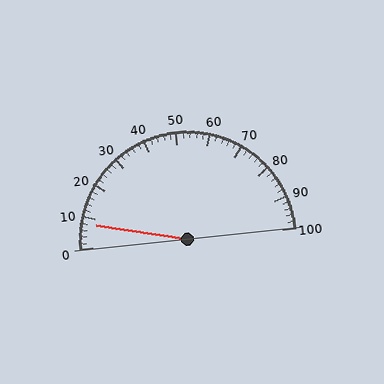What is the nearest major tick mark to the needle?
The nearest major tick mark is 10.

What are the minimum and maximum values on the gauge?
The gauge ranges from 0 to 100.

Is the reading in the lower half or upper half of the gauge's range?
The reading is in the lower half of the range (0 to 100).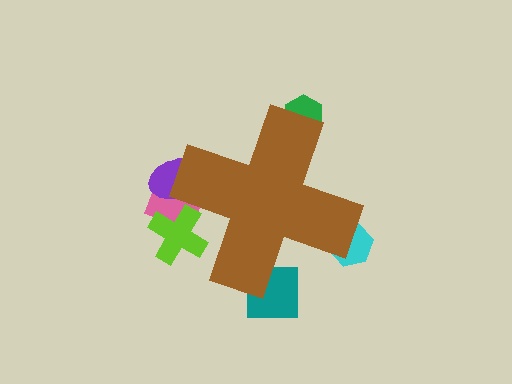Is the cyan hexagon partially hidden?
Yes, the cyan hexagon is partially hidden behind the brown cross.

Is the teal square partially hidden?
Yes, the teal square is partially hidden behind the brown cross.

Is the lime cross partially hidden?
Yes, the lime cross is partially hidden behind the brown cross.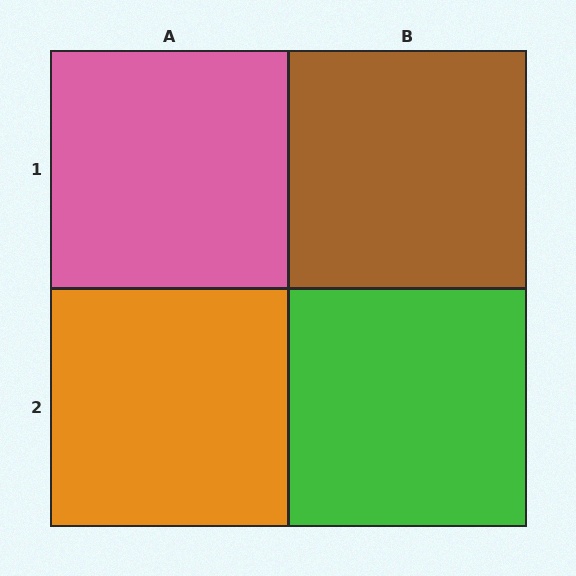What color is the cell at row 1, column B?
Brown.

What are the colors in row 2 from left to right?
Orange, green.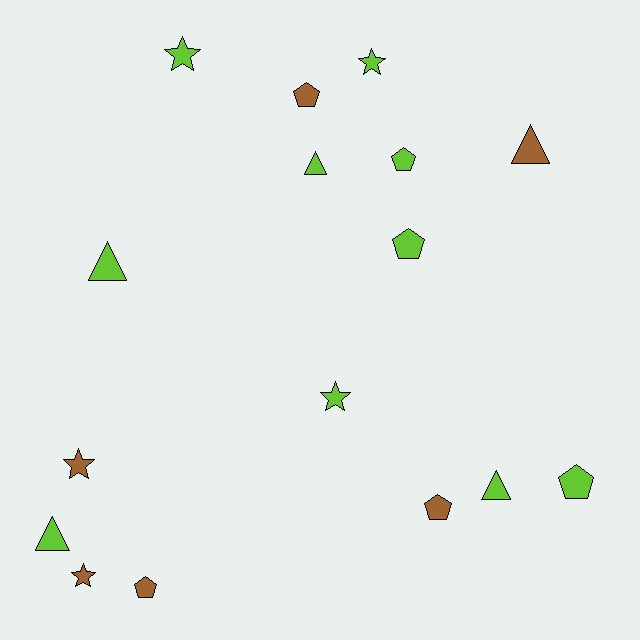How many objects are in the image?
There are 16 objects.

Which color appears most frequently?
Lime, with 10 objects.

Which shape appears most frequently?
Pentagon, with 6 objects.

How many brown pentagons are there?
There are 3 brown pentagons.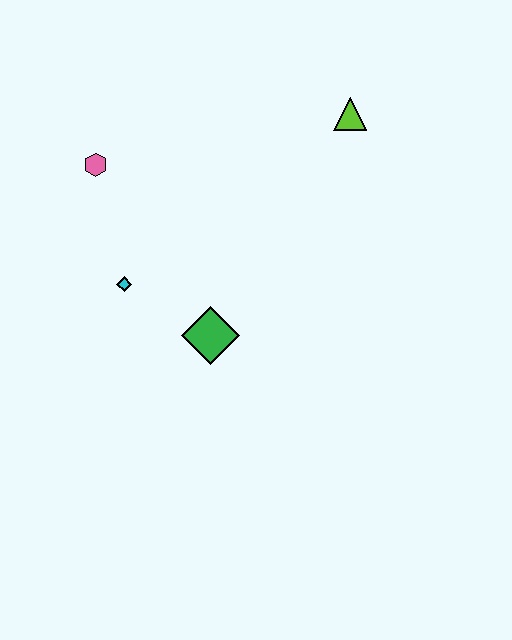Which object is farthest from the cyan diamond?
The lime triangle is farthest from the cyan diamond.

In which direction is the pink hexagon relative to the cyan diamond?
The pink hexagon is above the cyan diamond.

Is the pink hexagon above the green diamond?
Yes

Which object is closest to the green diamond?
The cyan diamond is closest to the green diamond.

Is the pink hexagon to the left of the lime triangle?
Yes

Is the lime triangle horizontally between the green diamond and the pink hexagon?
No